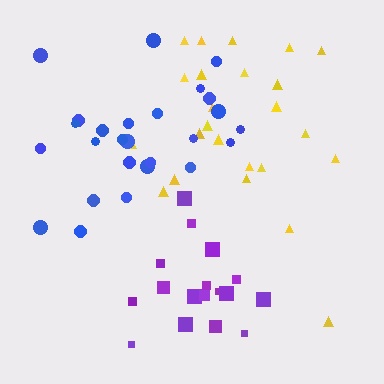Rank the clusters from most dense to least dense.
purple, yellow, blue.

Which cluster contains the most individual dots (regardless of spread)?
Blue (26).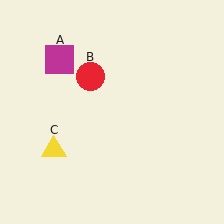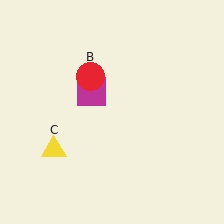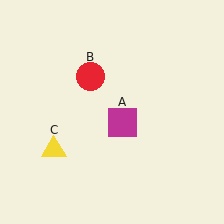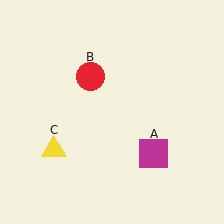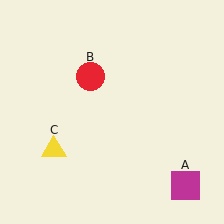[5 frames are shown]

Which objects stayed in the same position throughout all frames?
Red circle (object B) and yellow triangle (object C) remained stationary.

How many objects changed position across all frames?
1 object changed position: magenta square (object A).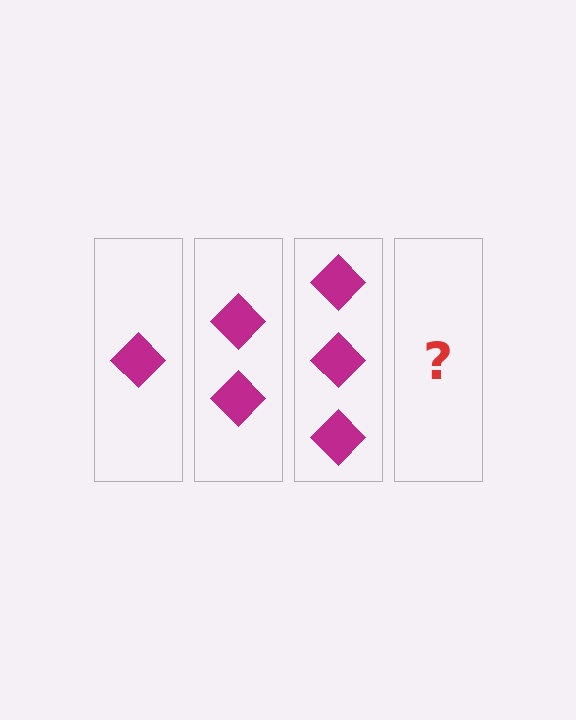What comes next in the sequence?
The next element should be 4 diamonds.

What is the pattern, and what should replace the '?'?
The pattern is that each step adds one more diamond. The '?' should be 4 diamonds.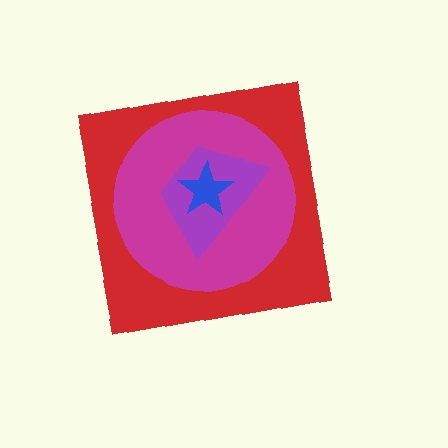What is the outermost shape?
The red square.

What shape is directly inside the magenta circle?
The purple trapezoid.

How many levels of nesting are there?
4.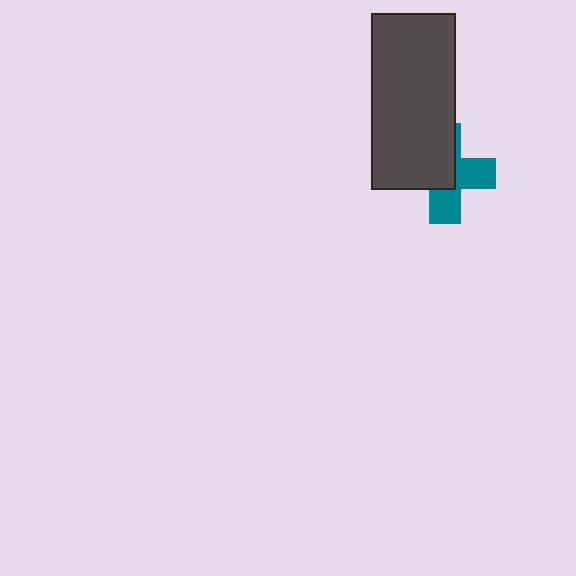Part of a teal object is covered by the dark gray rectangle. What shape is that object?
It is a cross.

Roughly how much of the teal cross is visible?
About half of it is visible (roughly 47%).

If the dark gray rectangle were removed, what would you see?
You would see the complete teal cross.